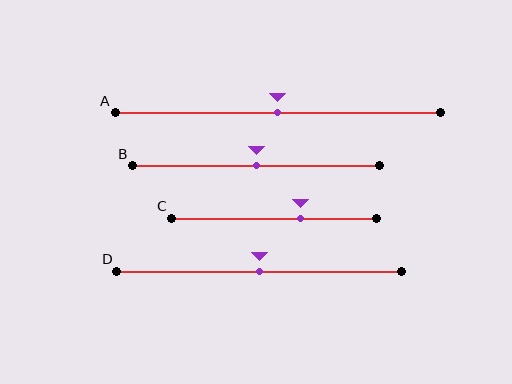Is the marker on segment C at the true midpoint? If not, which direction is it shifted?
No, the marker on segment C is shifted to the right by about 13% of the segment length.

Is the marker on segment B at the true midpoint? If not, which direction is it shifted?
Yes, the marker on segment B is at the true midpoint.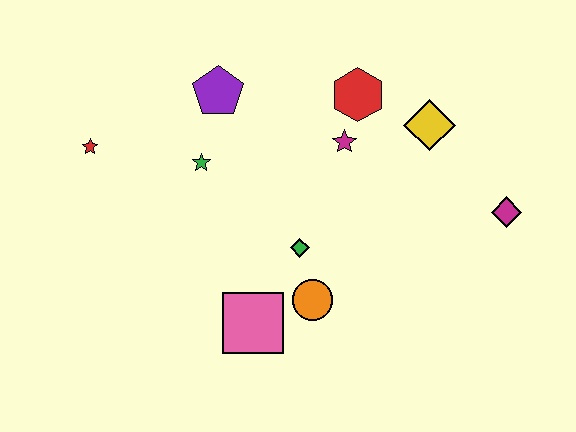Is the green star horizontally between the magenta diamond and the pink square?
No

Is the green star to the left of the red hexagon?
Yes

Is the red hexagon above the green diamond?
Yes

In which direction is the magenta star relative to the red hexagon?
The magenta star is below the red hexagon.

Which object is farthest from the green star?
The magenta diamond is farthest from the green star.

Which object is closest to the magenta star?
The red hexagon is closest to the magenta star.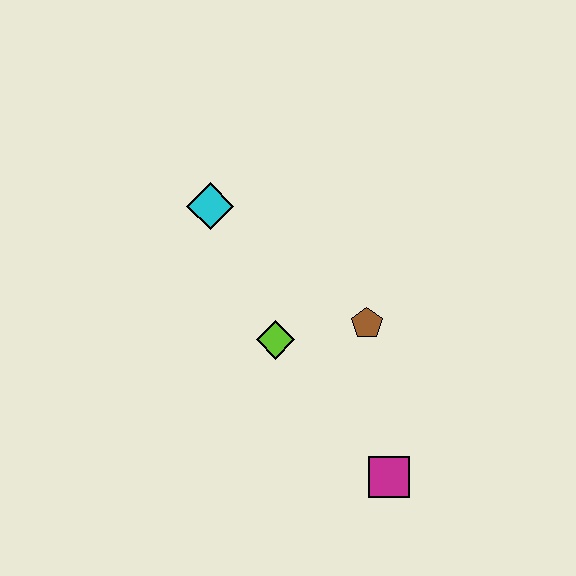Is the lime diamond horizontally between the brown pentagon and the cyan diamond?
Yes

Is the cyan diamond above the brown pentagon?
Yes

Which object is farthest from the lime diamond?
The magenta square is farthest from the lime diamond.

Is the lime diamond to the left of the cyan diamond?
No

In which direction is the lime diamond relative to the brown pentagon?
The lime diamond is to the left of the brown pentagon.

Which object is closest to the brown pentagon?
The lime diamond is closest to the brown pentagon.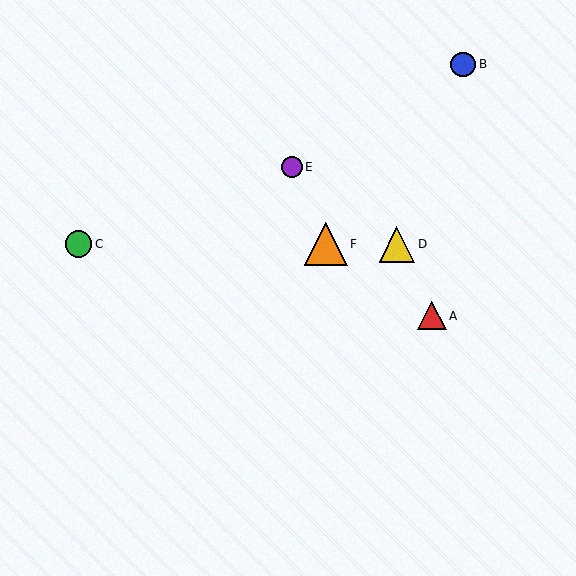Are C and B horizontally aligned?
No, C is at y≈244 and B is at y≈64.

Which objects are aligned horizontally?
Objects C, D, F are aligned horizontally.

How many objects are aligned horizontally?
3 objects (C, D, F) are aligned horizontally.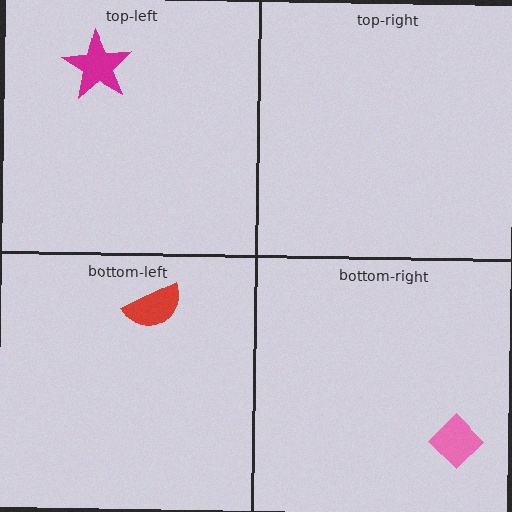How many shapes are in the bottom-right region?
1.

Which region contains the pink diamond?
The bottom-right region.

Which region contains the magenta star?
The top-left region.